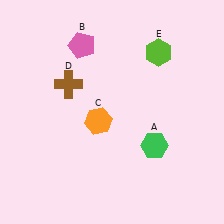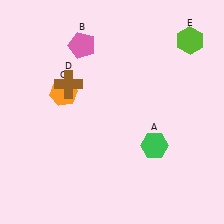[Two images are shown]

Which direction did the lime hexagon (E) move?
The lime hexagon (E) moved right.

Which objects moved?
The objects that moved are: the orange hexagon (C), the lime hexagon (E).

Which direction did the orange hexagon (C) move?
The orange hexagon (C) moved left.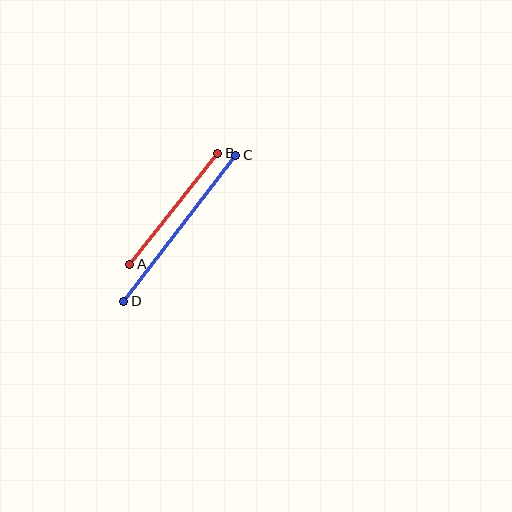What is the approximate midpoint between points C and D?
The midpoint is at approximately (180, 228) pixels.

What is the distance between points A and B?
The distance is approximately 142 pixels.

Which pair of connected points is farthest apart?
Points C and D are farthest apart.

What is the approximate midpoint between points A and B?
The midpoint is at approximately (174, 209) pixels.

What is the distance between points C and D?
The distance is approximately 184 pixels.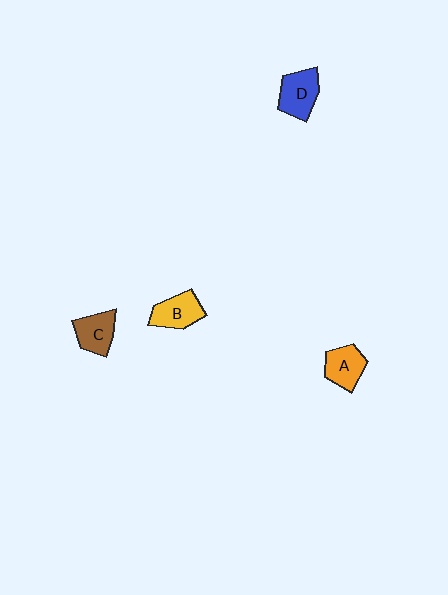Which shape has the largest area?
Shape D (blue).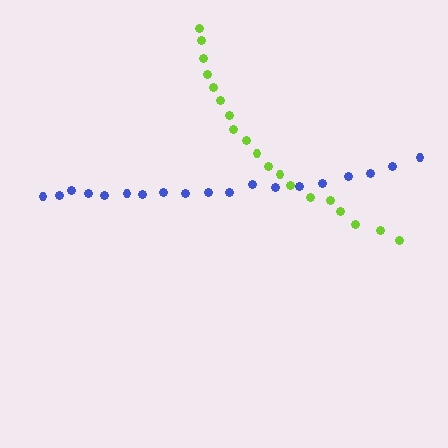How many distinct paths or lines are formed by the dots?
There are 2 distinct paths.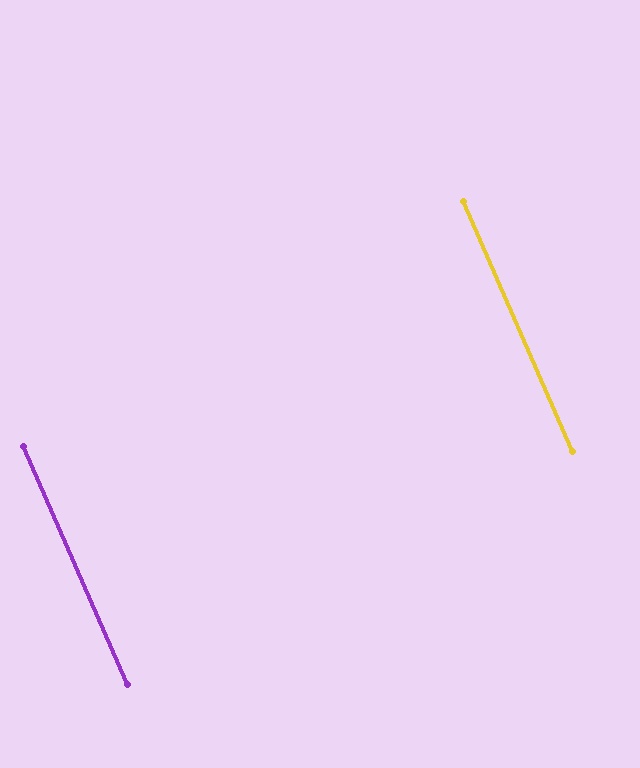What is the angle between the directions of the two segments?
Approximately 0 degrees.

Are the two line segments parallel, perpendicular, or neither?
Parallel — their directions differ by only 0.0°.